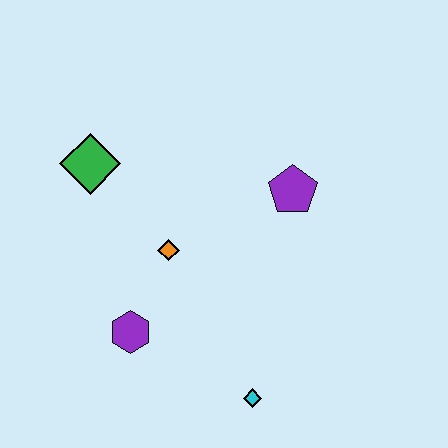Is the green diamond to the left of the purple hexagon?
Yes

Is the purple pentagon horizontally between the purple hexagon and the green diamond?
No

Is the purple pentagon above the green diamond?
No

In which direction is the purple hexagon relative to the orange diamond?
The purple hexagon is below the orange diamond.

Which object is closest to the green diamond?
The orange diamond is closest to the green diamond.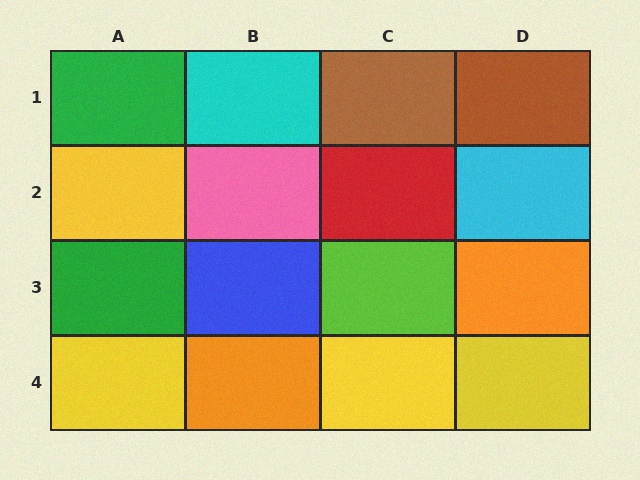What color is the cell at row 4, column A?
Yellow.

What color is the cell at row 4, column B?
Orange.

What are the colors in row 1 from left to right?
Green, cyan, brown, brown.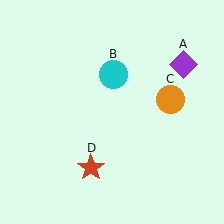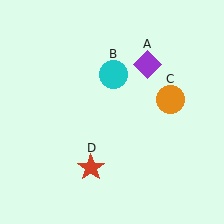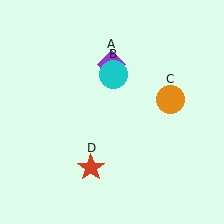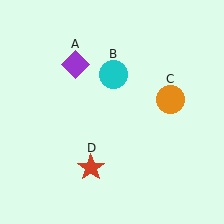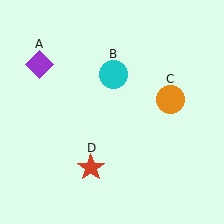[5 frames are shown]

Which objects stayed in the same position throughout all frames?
Cyan circle (object B) and orange circle (object C) and red star (object D) remained stationary.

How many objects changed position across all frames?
1 object changed position: purple diamond (object A).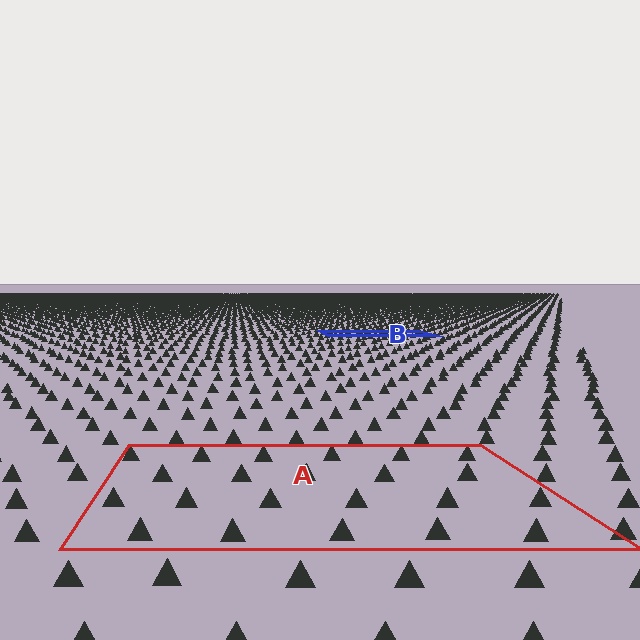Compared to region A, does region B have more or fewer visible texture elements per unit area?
Region B has more texture elements per unit area — they are packed more densely because it is farther away.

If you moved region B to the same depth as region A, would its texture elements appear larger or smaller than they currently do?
They would appear larger. At a closer depth, the same texture elements are projected at a bigger on-screen size.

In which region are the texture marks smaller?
The texture marks are smaller in region B, because it is farther away.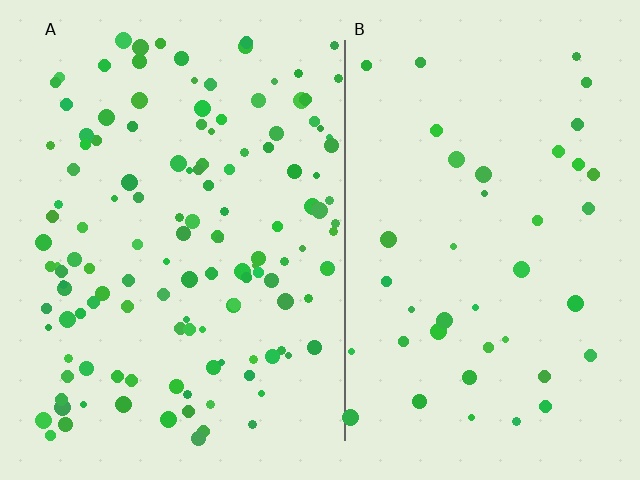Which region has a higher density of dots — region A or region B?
A (the left).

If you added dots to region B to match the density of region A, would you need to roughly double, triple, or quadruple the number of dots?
Approximately triple.